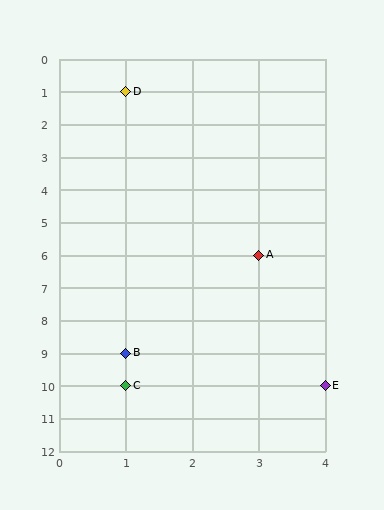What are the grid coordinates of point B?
Point B is at grid coordinates (1, 9).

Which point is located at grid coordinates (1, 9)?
Point B is at (1, 9).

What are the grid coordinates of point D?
Point D is at grid coordinates (1, 1).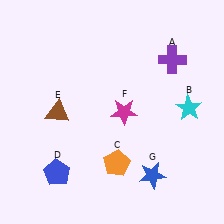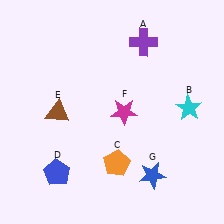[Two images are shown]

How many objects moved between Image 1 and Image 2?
1 object moved between the two images.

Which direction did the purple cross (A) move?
The purple cross (A) moved left.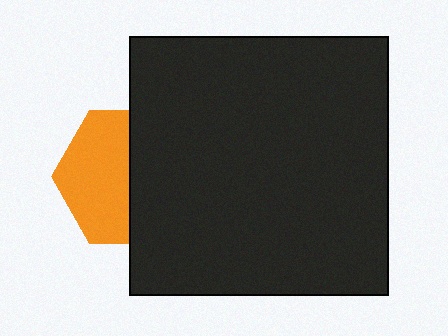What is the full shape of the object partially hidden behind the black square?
The partially hidden object is an orange hexagon.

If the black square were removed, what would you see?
You would see the complete orange hexagon.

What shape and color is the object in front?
The object in front is a black square.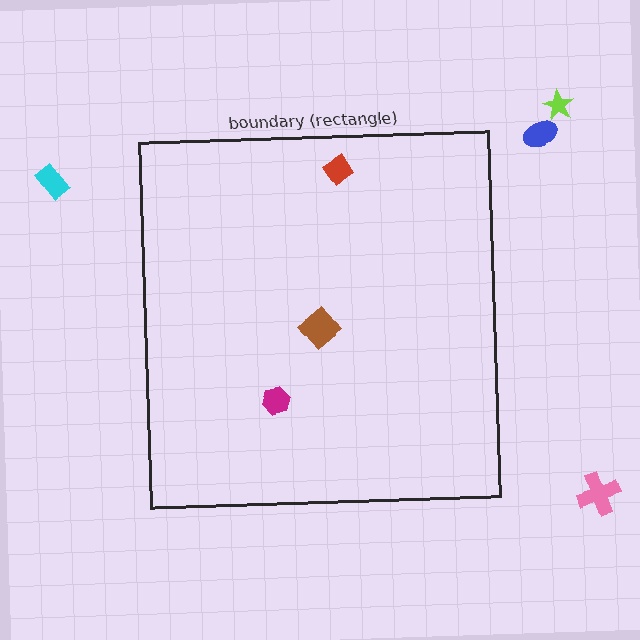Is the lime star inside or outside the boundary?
Outside.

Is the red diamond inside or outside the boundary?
Inside.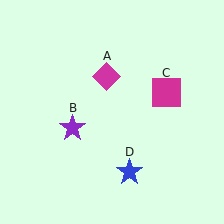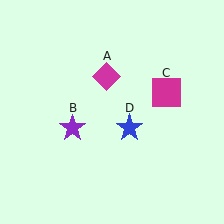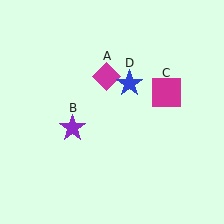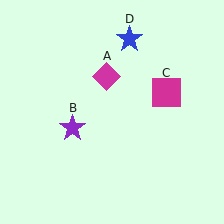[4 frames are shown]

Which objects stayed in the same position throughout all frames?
Magenta diamond (object A) and purple star (object B) and magenta square (object C) remained stationary.